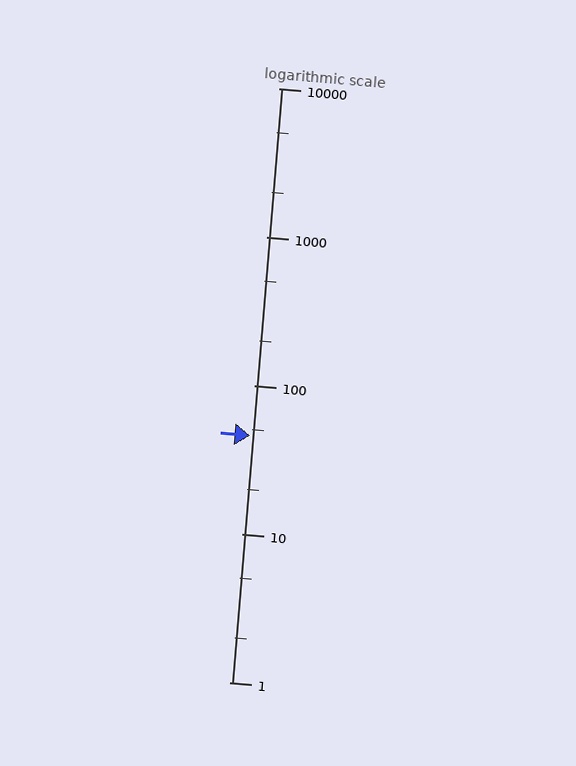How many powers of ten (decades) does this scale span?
The scale spans 4 decades, from 1 to 10000.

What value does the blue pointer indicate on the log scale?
The pointer indicates approximately 46.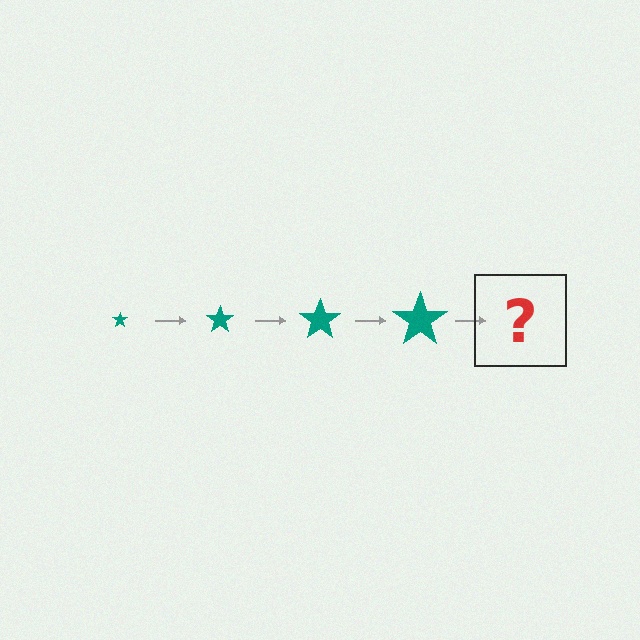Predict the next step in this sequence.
The next step is a teal star, larger than the previous one.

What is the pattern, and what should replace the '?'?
The pattern is that the star gets progressively larger each step. The '?' should be a teal star, larger than the previous one.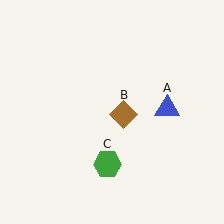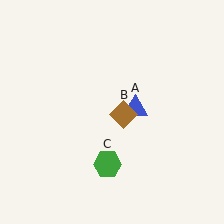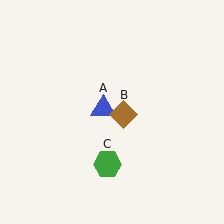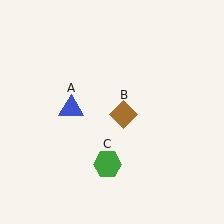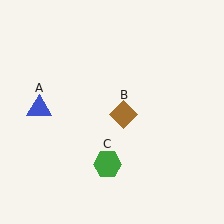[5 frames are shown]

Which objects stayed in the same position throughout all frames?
Brown diamond (object B) and green hexagon (object C) remained stationary.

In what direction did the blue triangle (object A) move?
The blue triangle (object A) moved left.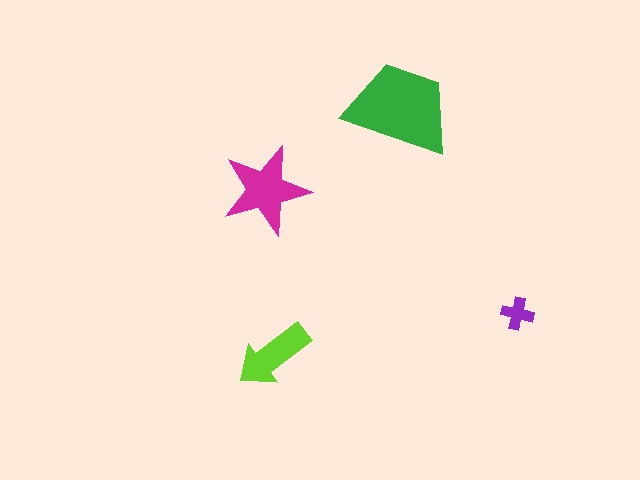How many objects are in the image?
There are 4 objects in the image.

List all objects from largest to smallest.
The green trapezoid, the magenta star, the lime arrow, the purple cross.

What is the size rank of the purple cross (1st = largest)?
4th.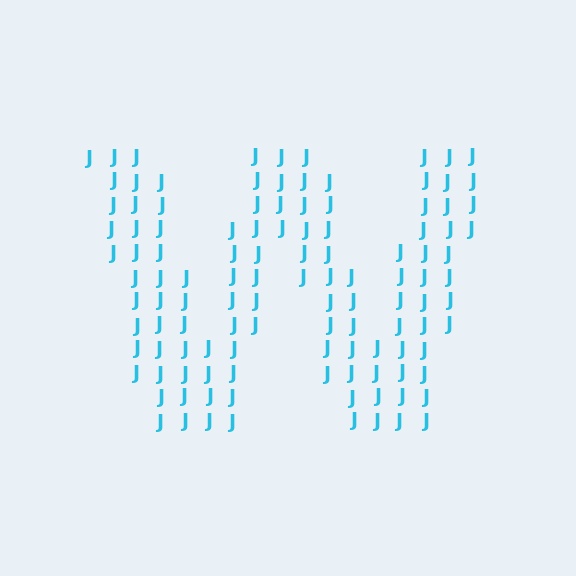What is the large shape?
The large shape is the letter W.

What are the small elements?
The small elements are letter J's.